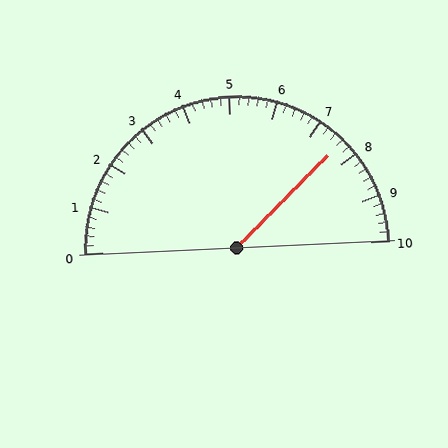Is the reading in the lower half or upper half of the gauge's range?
The reading is in the upper half of the range (0 to 10).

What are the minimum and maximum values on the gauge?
The gauge ranges from 0 to 10.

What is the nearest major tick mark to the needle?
The nearest major tick mark is 8.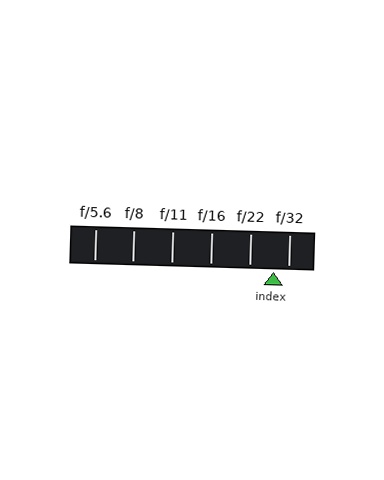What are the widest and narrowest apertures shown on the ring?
The widest aperture shown is f/5.6 and the narrowest is f/32.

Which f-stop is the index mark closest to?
The index mark is closest to f/32.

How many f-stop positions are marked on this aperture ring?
There are 6 f-stop positions marked.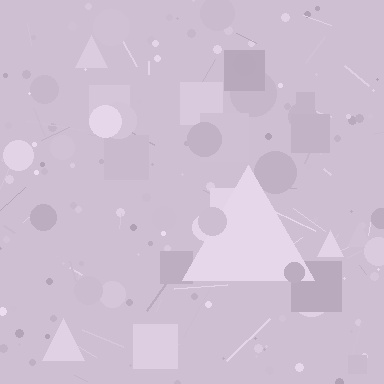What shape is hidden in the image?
A triangle is hidden in the image.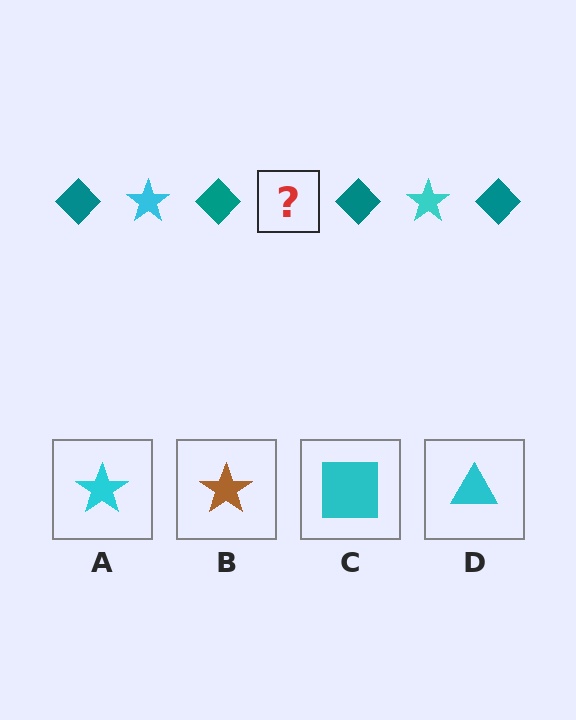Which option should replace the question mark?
Option A.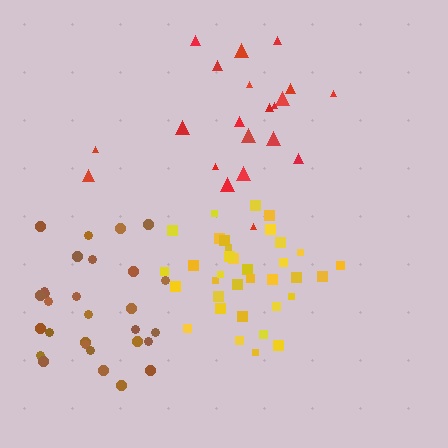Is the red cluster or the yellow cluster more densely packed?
Yellow.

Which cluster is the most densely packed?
Yellow.